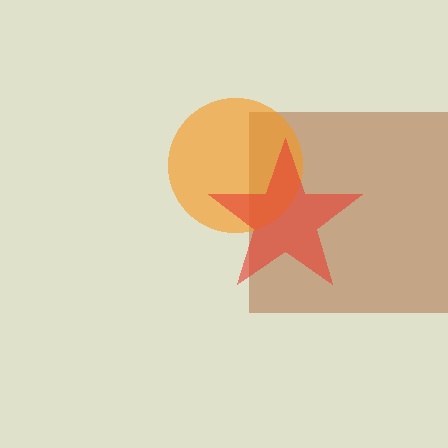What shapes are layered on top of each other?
The layered shapes are: a brown square, an orange circle, a red star.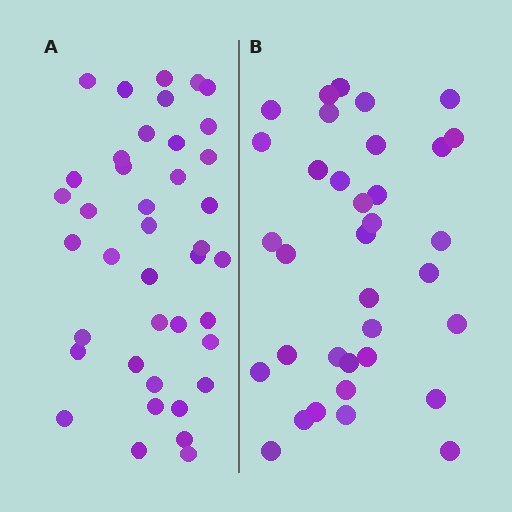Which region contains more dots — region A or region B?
Region A (the left region) has more dots.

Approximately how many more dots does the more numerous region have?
Region A has about 5 more dots than region B.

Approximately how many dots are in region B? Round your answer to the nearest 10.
About 40 dots. (The exact count is 35, which rounds to 40.)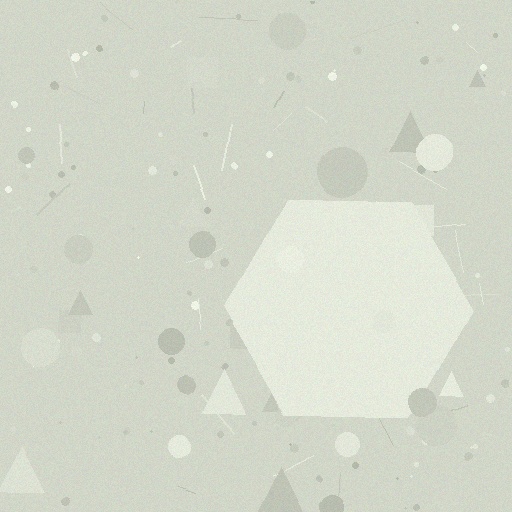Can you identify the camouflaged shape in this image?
The camouflaged shape is a hexagon.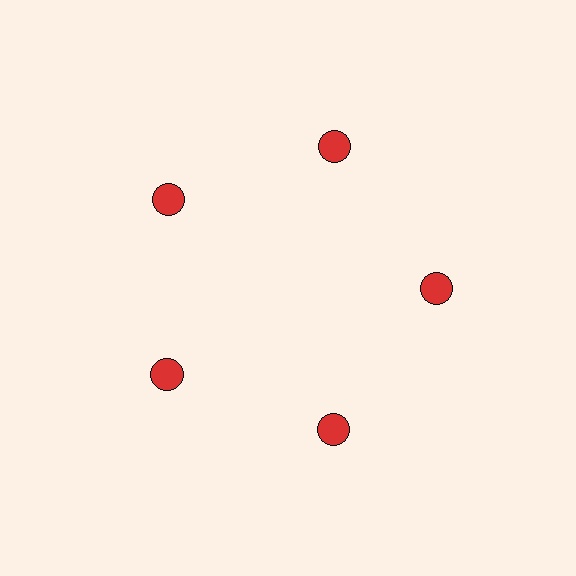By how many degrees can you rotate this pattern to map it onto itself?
The pattern maps onto itself every 72 degrees of rotation.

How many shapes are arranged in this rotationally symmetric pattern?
There are 5 shapes, arranged in 5 groups of 1.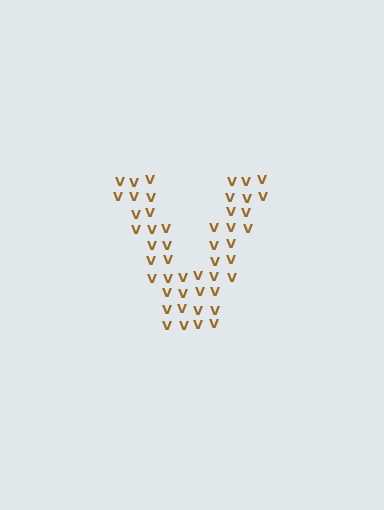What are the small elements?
The small elements are letter V's.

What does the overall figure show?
The overall figure shows the letter V.